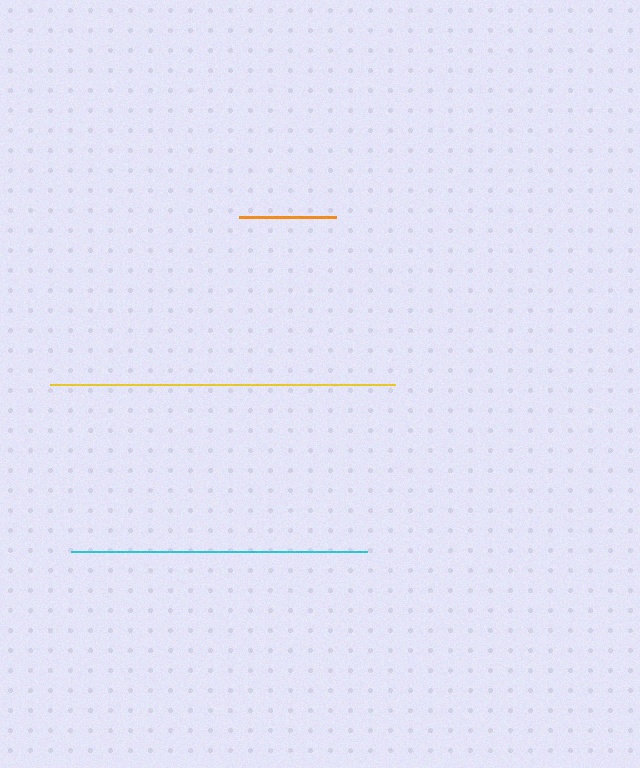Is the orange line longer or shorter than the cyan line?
The cyan line is longer than the orange line.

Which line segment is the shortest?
The orange line is the shortest at approximately 97 pixels.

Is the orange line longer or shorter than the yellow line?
The yellow line is longer than the orange line.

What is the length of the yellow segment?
The yellow segment is approximately 345 pixels long.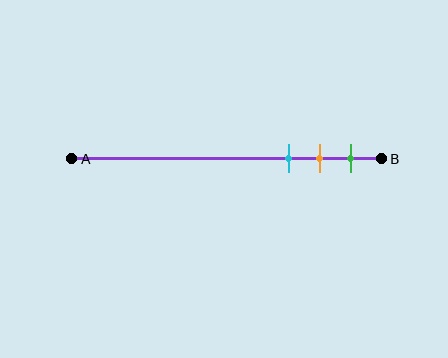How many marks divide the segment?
There are 3 marks dividing the segment.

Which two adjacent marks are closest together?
The orange and green marks are the closest adjacent pair.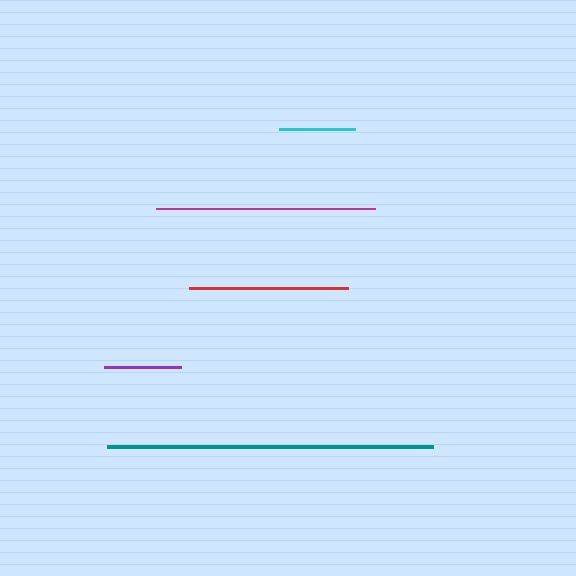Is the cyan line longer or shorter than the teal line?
The teal line is longer than the cyan line.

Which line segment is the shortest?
The cyan line is the shortest at approximately 76 pixels.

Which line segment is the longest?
The teal line is the longest at approximately 325 pixels.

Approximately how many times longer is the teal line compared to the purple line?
The teal line is approximately 4.2 times the length of the purple line.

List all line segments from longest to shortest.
From longest to shortest: teal, magenta, red, purple, cyan.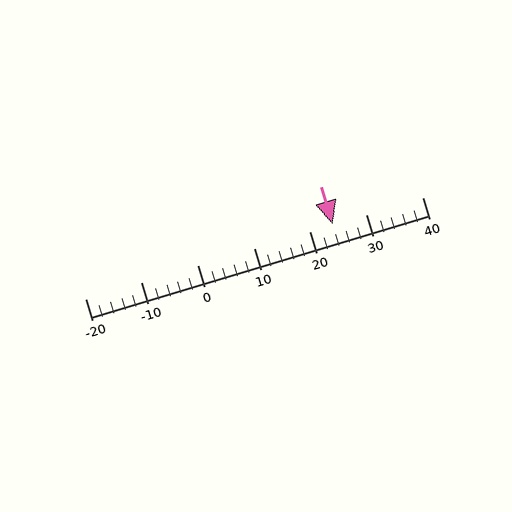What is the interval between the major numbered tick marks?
The major tick marks are spaced 10 units apart.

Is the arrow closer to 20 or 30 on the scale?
The arrow is closer to 20.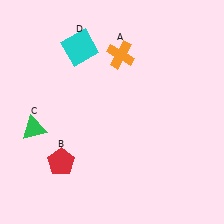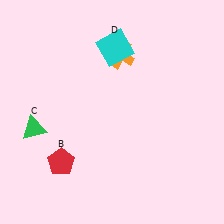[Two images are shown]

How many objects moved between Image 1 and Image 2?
1 object moved between the two images.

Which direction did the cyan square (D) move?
The cyan square (D) moved right.